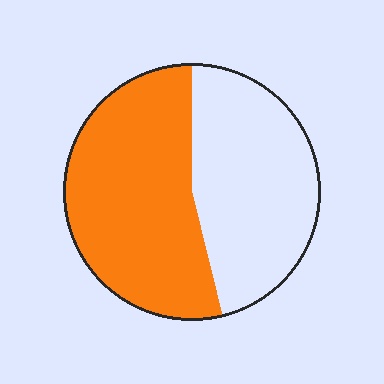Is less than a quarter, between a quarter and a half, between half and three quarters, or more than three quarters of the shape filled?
Between half and three quarters.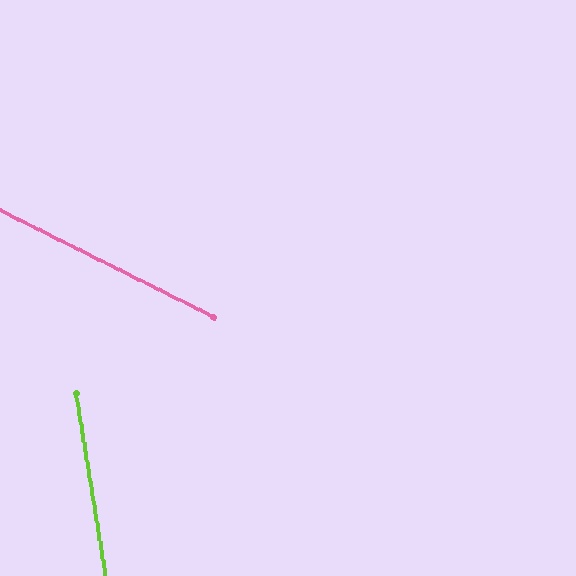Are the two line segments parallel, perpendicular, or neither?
Neither parallel nor perpendicular — they differ by about 54°.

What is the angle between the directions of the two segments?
Approximately 54 degrees.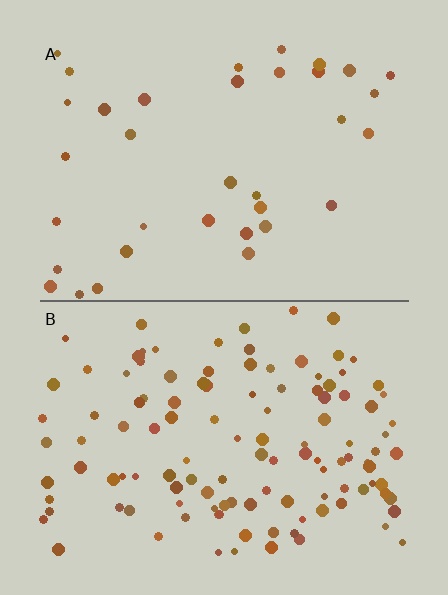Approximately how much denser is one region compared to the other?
Approximately 3.5× — region B over region A.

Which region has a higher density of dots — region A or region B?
B (the bottom).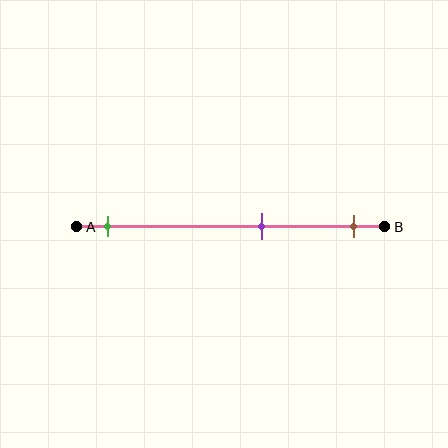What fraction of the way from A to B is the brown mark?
The brown mark is approximately 90% (0.9) of the way from A to B.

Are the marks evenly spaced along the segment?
No, the marks are not evenly spaced.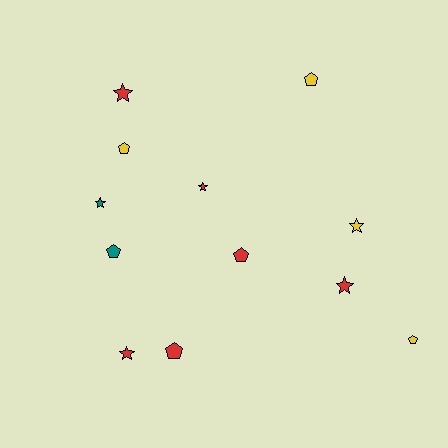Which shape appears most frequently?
Star, with 6 objects.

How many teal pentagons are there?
There is 1 teal pentagon.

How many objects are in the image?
There are 12 objects.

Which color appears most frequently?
Red, with 6 objects.